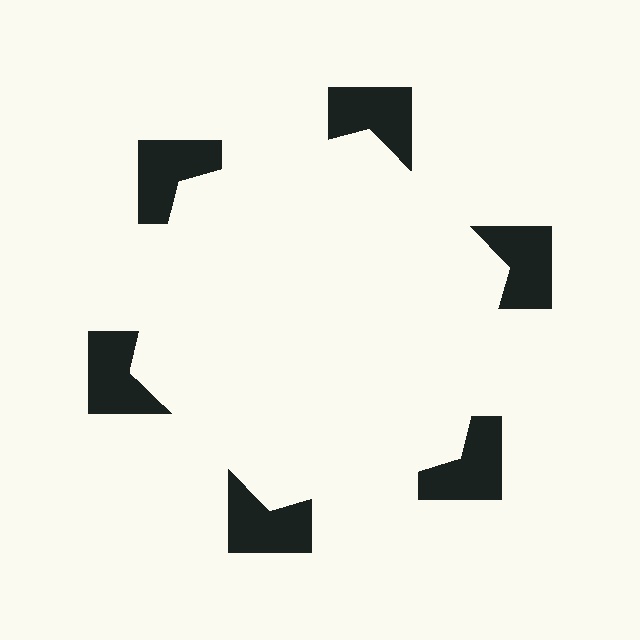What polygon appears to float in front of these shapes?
An illusory hexagon — its edges are inferred from the aligned wedge cuts in the notched squares, not physically drawn.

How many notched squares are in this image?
There are 6 — one at each vertex of the illusory hexagon.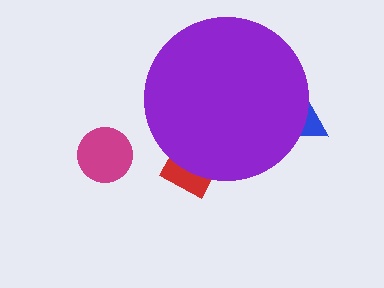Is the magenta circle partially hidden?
No, the magenta circle is fully visible.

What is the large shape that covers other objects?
A purple circle.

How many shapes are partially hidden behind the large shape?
2 shapes are partially hidden.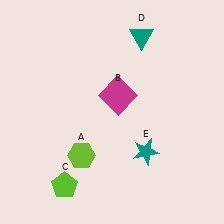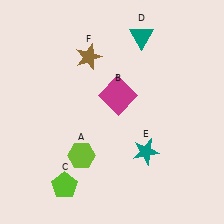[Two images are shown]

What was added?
A brown star (F) was added in Image 2.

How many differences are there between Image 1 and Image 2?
There is 1 difference between the two images.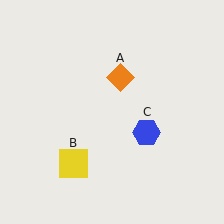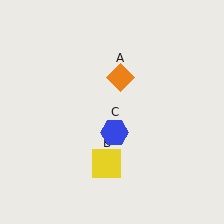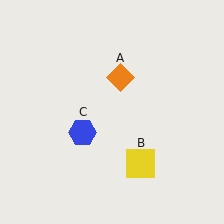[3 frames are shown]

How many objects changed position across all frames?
2 objects changed position: yellow square (object B), blue hexagon (object C).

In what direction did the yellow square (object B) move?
The yellow square (object B) moved right.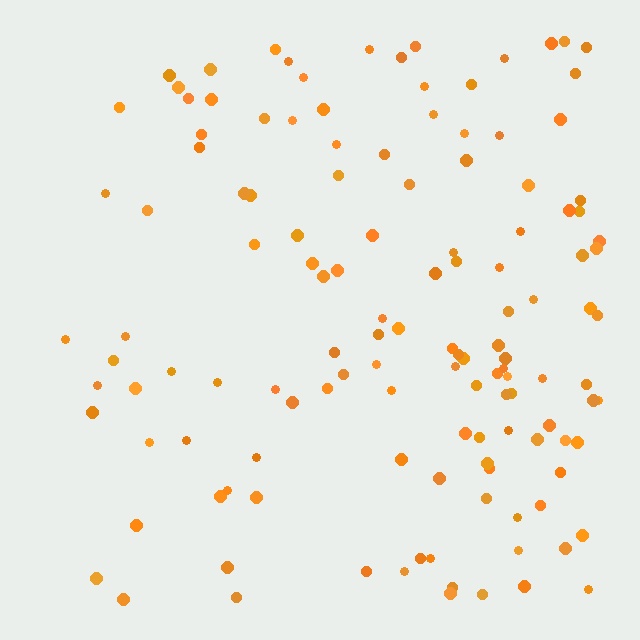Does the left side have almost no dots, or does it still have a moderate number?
Still a moderate number, just noticeably fewer than the right.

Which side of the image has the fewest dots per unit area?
The left.